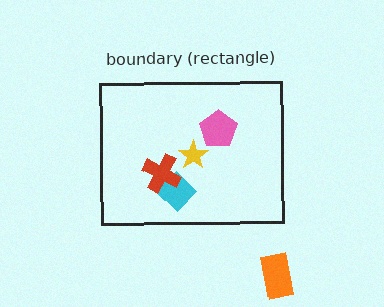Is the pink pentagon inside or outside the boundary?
Inside.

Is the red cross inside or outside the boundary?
Inside.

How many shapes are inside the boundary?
4 inside, 1 outside.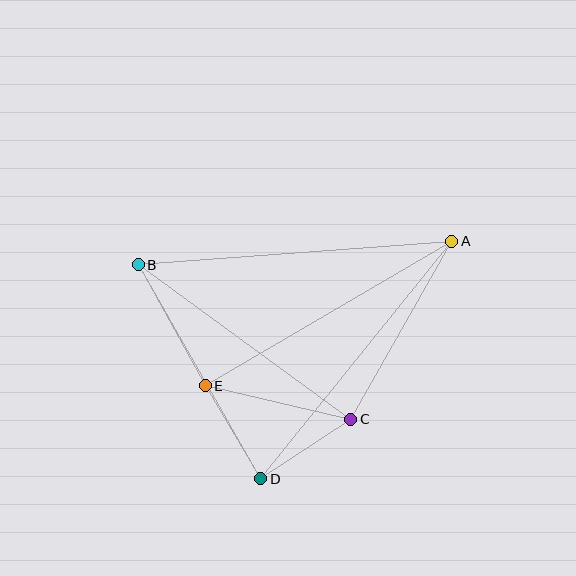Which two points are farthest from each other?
Points A and B are farthest from each other.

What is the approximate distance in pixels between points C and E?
The distance between C and E is approximately 149 pixels.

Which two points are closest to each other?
Points C and D are closest to each other.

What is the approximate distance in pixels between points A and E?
The distance between A and E is approximately 286 pixels.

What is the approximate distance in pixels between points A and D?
The distance between A and D is approximately 304 pixels.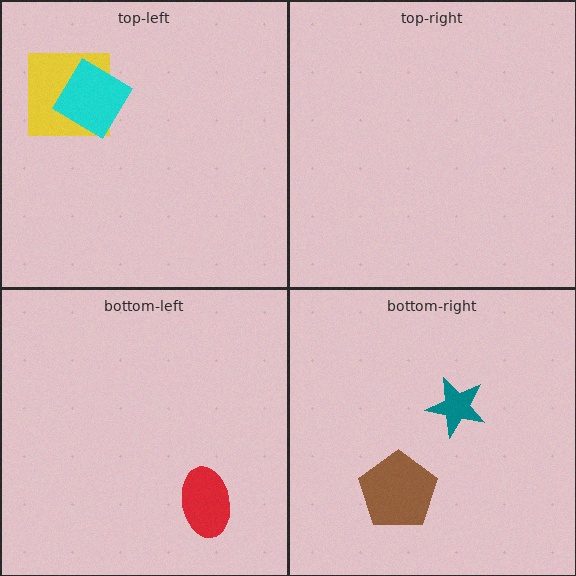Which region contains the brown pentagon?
The bottom-right region.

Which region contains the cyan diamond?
The top-left region.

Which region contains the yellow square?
The top-left region.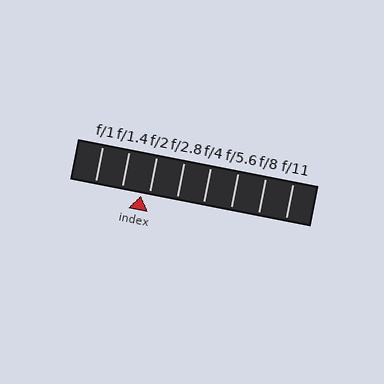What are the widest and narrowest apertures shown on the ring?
The widest aperture shown is f/1 and the narrowest is f/11.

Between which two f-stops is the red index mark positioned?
The index mark is between f/1.4 and f/2.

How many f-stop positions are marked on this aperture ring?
There are 8 f-stop positions marked.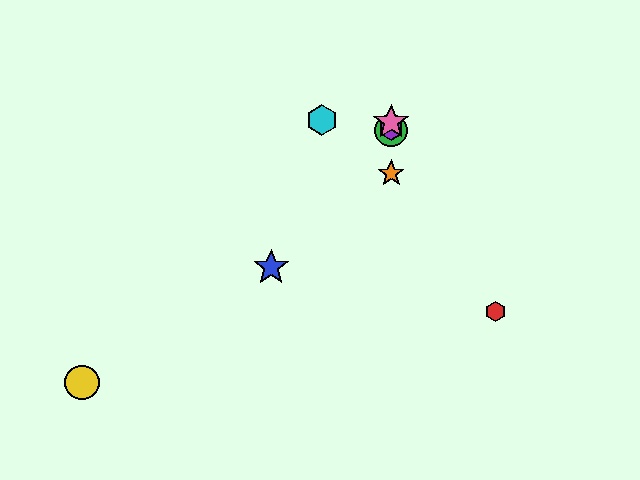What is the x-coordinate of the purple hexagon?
The purple hexagon is at x≈391.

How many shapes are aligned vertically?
4 shapes (the green circle, the purple hexagon, the orange star, the pink star) are aligned vertically.